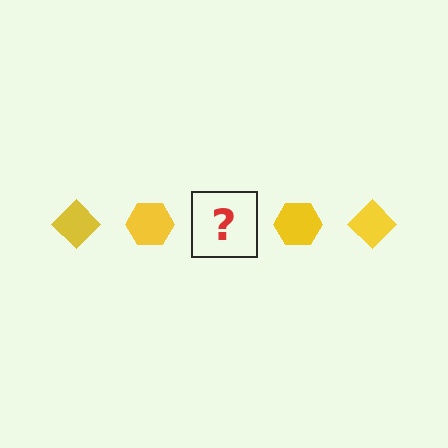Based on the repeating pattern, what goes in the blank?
The blank should be a yellow diamond.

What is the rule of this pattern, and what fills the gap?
The rule is that the pattern cycles through diamond, hexagon shapes in yellow. The gap should be filled with a yellow diamond.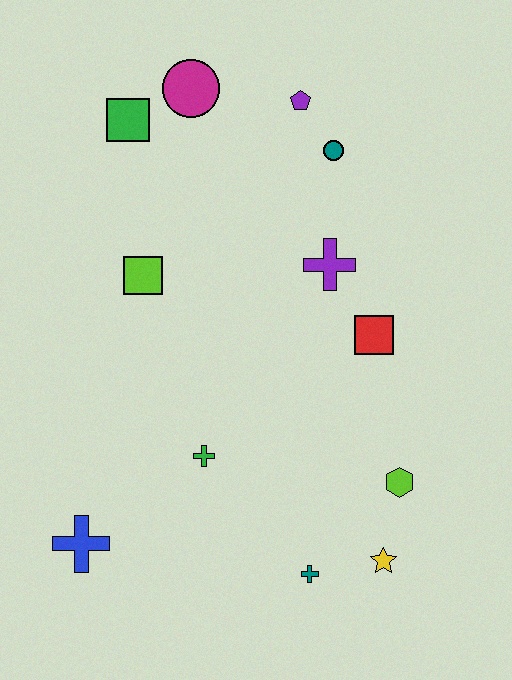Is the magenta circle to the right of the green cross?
No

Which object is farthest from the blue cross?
The purple pentagon is farthest from the blue cross.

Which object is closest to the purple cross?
The red square is closest to the purple cross.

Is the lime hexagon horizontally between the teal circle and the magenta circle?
No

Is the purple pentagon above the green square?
Yes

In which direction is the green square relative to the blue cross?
The green square is above the blue cross.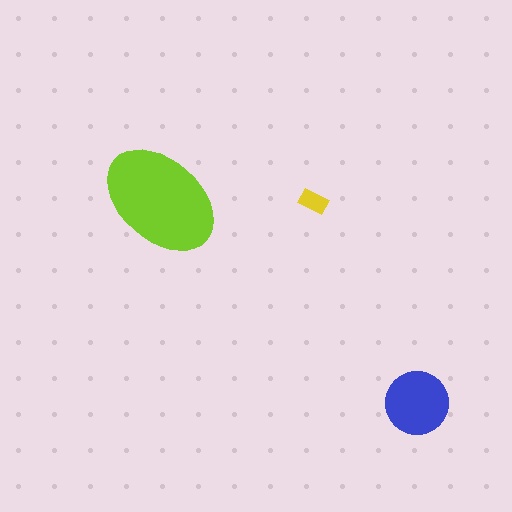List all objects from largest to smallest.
The lime ellipse, the blue circle, the yellow rectangle.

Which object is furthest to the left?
The lime ellipse is leftmost.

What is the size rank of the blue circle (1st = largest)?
2nd.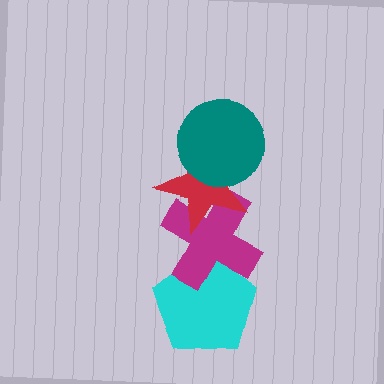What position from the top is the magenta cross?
The magenta cross is 3rd from the top.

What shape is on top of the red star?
The teal circle is on top of the red star.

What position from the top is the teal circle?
The teal circle is 1st from the top.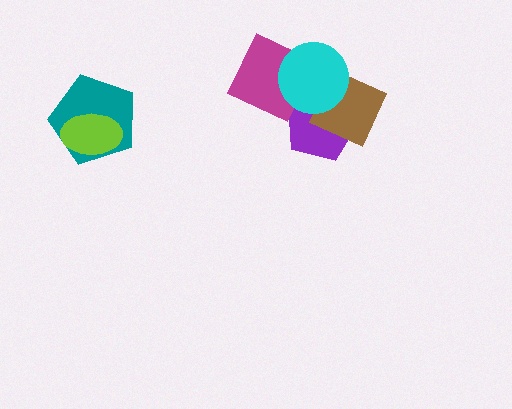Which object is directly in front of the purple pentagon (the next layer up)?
The brown diamond is directly in front of the purple pentagon.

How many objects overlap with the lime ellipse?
1 object overlaps with the lime ellipse.